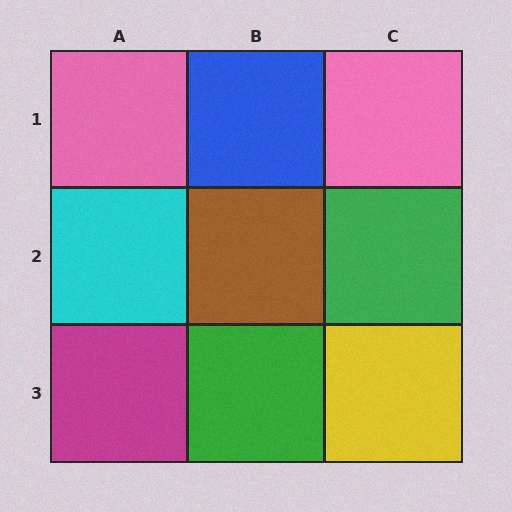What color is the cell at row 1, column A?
Pink.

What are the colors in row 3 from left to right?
Magenta, green, yellow.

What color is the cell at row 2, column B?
Brown.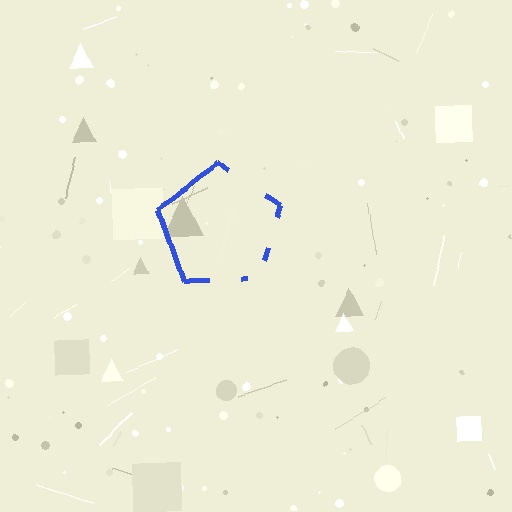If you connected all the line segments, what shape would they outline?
They would outline a pentagon.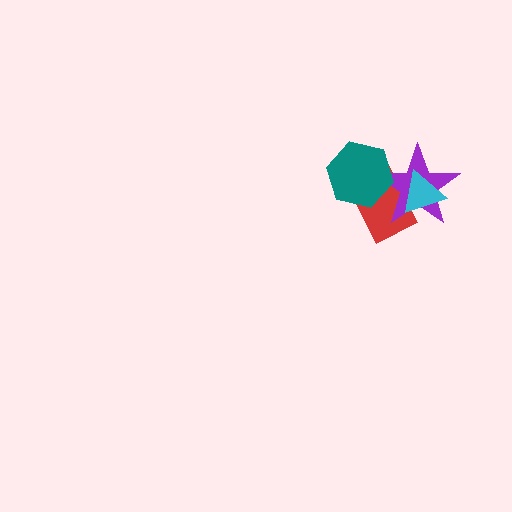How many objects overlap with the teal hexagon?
2 objects overlap with the teal hexagon.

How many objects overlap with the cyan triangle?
2 objects overlap with the cyan triangle.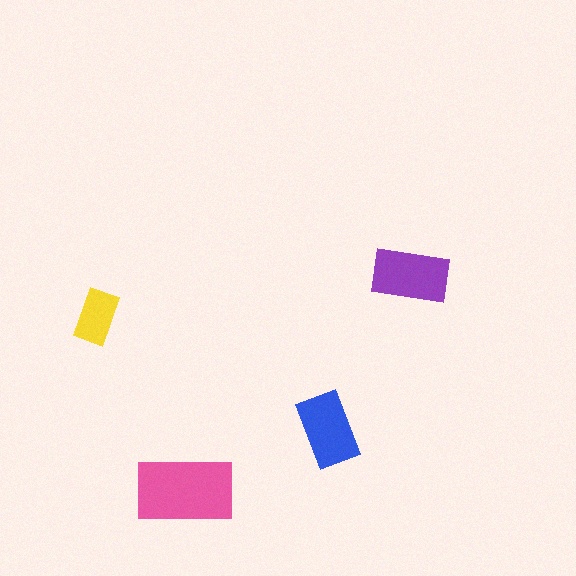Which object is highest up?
The purple rectangle is topmost.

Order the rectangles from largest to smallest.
the pink one, the purple one, the blue one, the yellow one.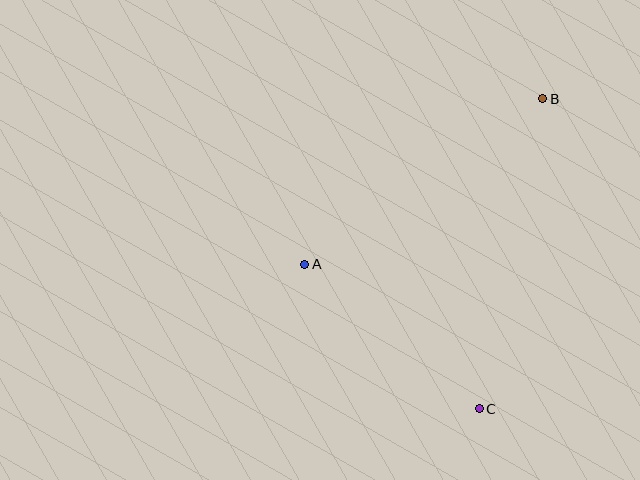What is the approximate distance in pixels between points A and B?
The distance between A and B is approximately 290 pixels.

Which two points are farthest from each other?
Points B and C are farthest from each other.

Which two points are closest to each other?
Points A and C are closest to each other.